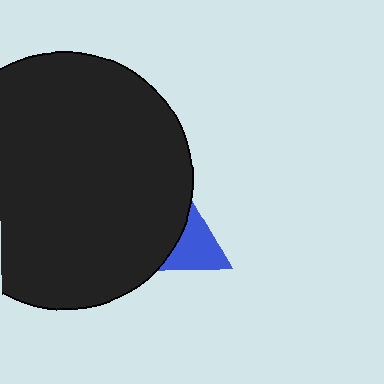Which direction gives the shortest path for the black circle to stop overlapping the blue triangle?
Moving left gives the shortest separation.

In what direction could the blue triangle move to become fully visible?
The blue triangle could move right. That would shift it out from behind the black circle entirely.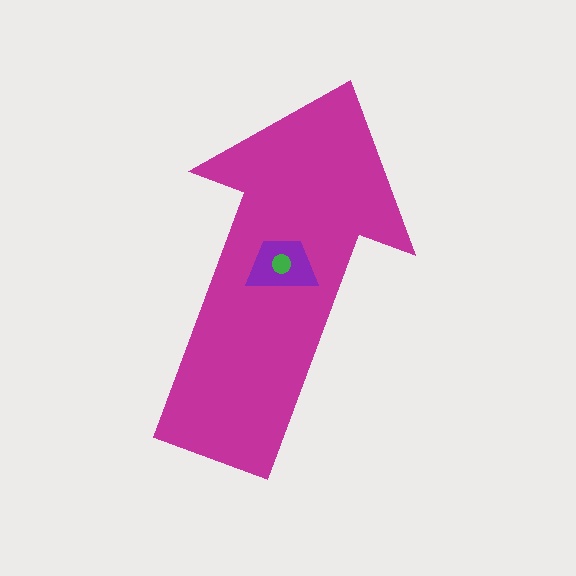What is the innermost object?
The green circle.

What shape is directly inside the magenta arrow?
The purple trapezoid.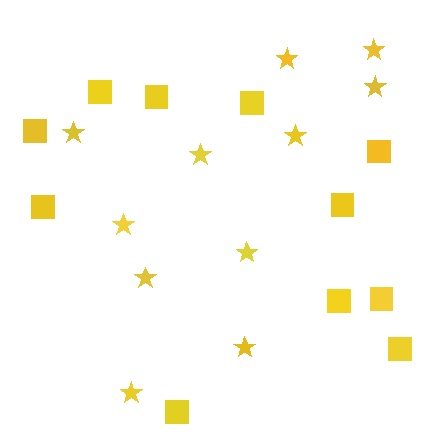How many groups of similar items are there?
There are 2 groups: one group of stars (11) and one group of squares (11).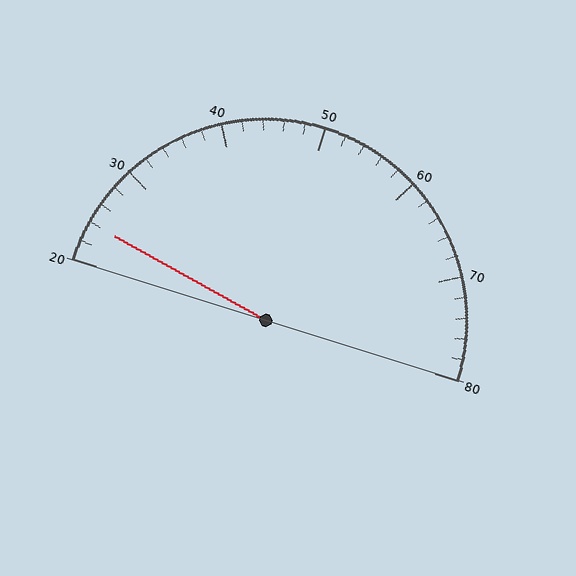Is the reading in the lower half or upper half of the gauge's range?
The reading is in the lower half of the range (20 to 80).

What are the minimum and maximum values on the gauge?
The gauge ranges from 20 to 80.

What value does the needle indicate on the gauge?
The needle indicates approximately 24.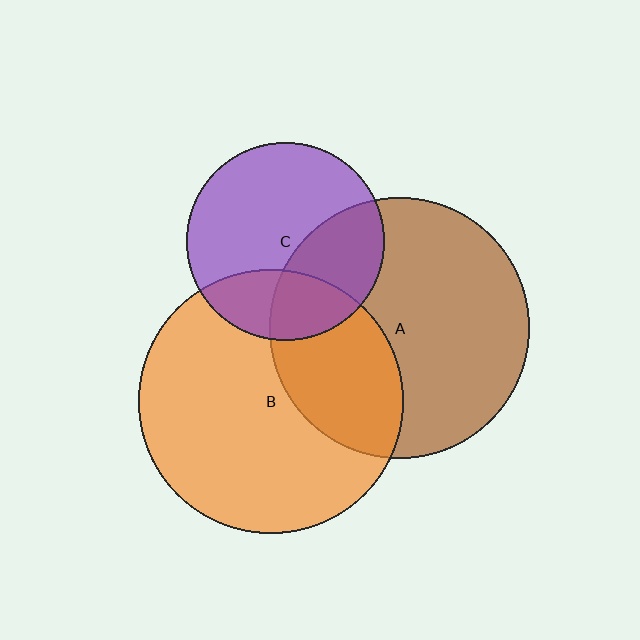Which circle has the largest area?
Circle B (orange).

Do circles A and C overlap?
Yes.